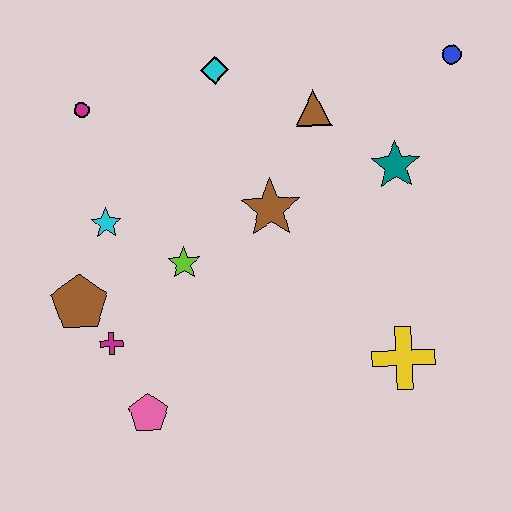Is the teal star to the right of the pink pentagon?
Yes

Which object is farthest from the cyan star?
The blue circle is farthest from the cyan star.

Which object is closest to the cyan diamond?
The brown triangle is closest to the cyan diamond.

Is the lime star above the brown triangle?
No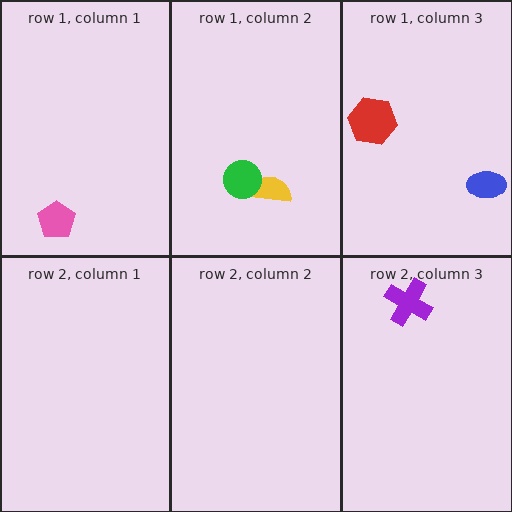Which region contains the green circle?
The row 1, column 2 region.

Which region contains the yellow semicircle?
The row 1, column 2 region.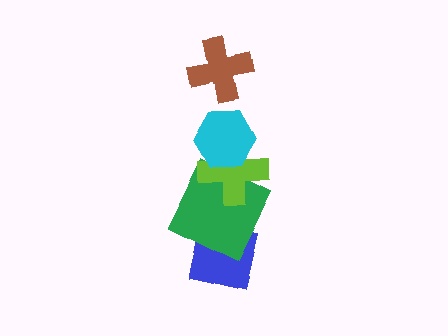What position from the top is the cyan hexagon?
The cyan hexagon is 2nd from the top.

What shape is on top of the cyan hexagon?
The brown cross is on top of the cyan hexagon.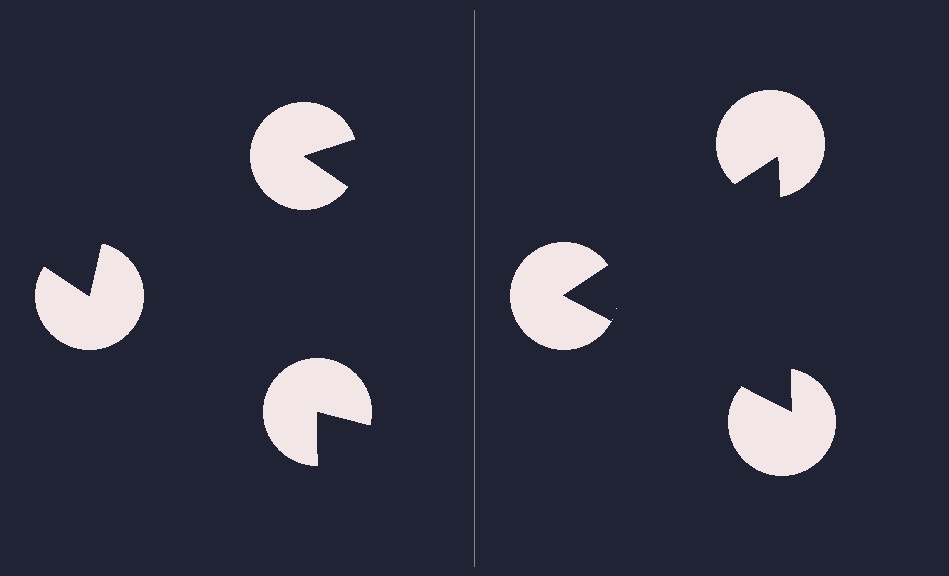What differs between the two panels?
The pac-man discs are positioned identically on both sides; only the wedge orientations differ. On the right they align to a triangle; on the left they are misaligned.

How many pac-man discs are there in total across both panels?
6 — 3 on each side.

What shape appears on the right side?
An illusory triangle.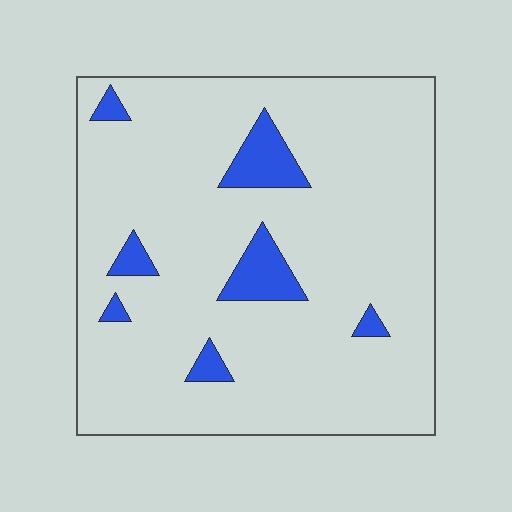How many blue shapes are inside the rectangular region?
7.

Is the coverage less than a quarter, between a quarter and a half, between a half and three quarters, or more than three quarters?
Less than a quarter.